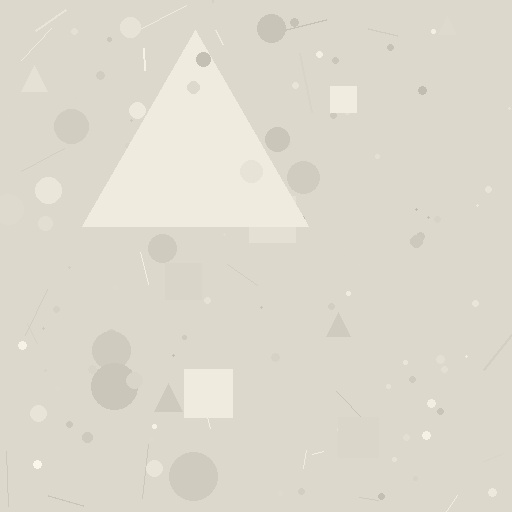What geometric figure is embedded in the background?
A triangle is embedded in the background.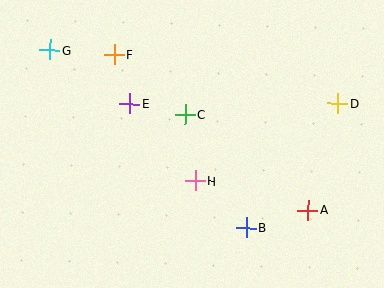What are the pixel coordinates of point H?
Point H is at (195, 181).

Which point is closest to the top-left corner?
Point G is closest to the top-left corner.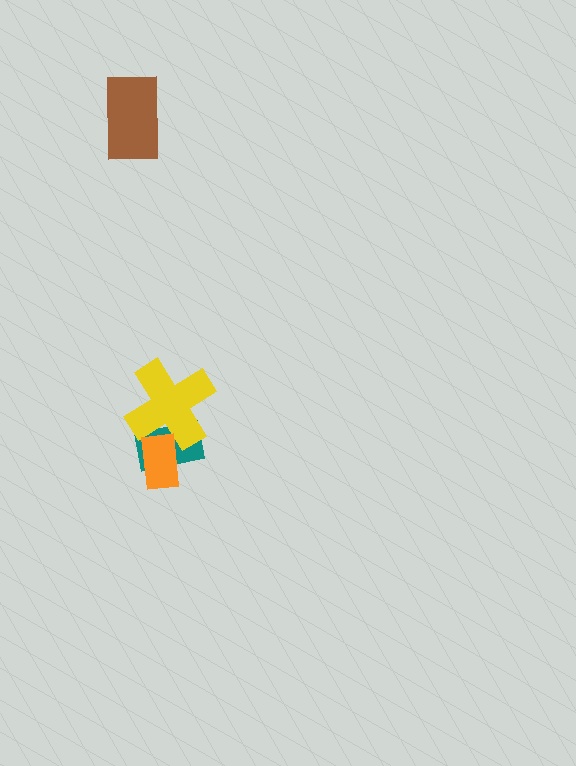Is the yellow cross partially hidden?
Yes, it is partially covered by another shape.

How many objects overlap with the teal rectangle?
2 objects overlap with the teal rectangle.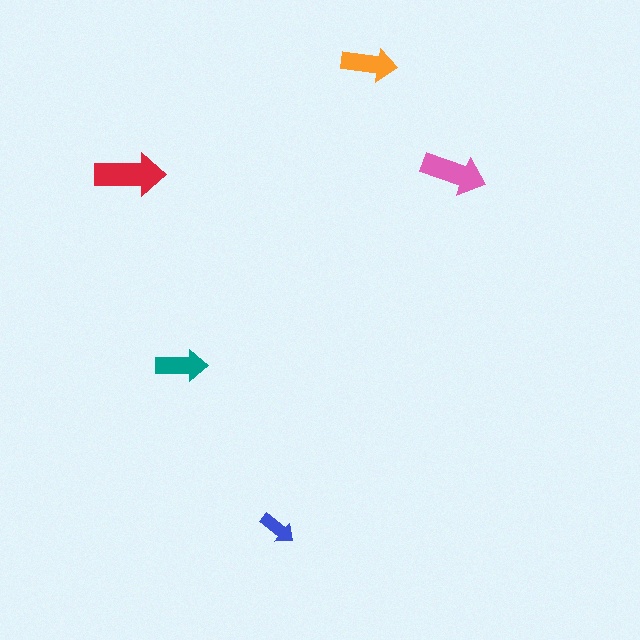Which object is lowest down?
The blue arrow is bottommost.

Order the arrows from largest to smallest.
the red one, the pink one, the orange one, the teal one, the blue one.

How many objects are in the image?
There are 5 objects in the image.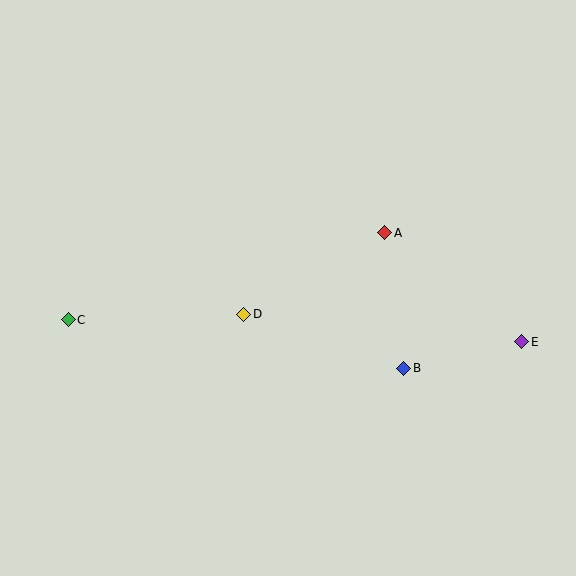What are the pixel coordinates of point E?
Point E is at (522, 342).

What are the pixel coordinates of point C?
Point C is at (68, 320).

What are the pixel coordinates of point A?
Point A is at (385, 233).